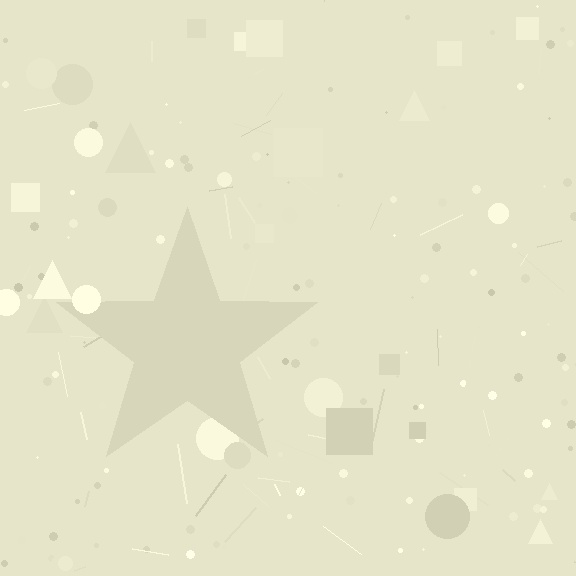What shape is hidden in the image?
A star is hidden in the image.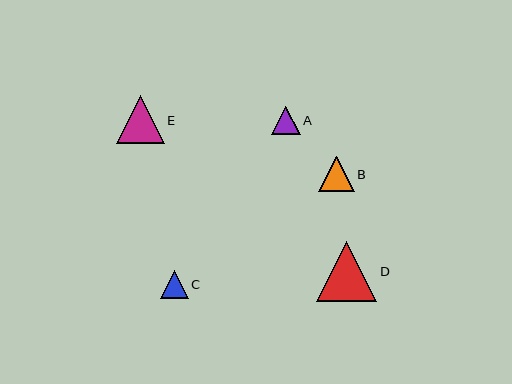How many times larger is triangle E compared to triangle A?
Triangle E is approximately 1.7 times the size of triangle A.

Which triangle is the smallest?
Triangle C is the smallest with a size of approximately 28 pixels.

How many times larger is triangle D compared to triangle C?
Triangle D is approximately 2.2 times the size of triangle C.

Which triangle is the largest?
Triangle D is the largest with a size of approximately 60 pixels.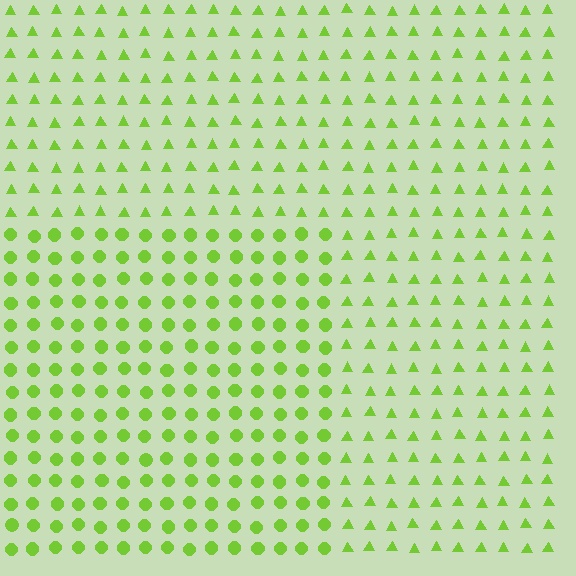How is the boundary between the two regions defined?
The boundary is defined by a change in element shape: circles inside vs. triangles outside. All elements share the same color and spacing.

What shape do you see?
I see a rectangle.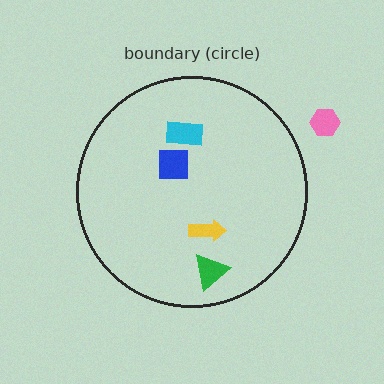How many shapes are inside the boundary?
4 inside, 1 outside.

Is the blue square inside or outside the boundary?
Inside.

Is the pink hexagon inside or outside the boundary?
Outside.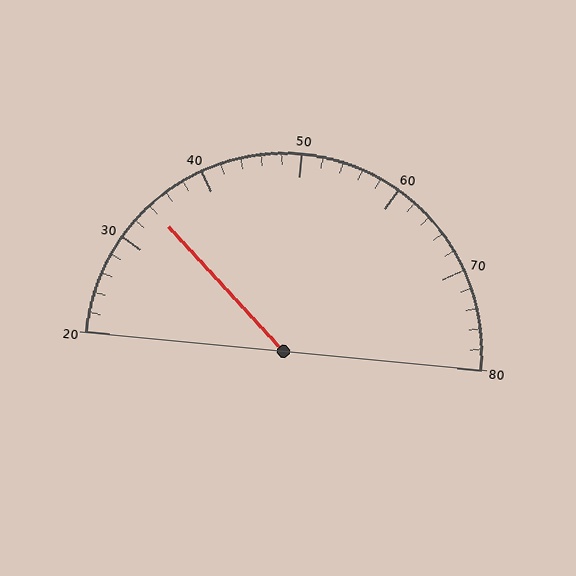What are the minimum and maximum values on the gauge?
The gauge ranges from 20 to 80.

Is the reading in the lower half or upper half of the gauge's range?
The reading is in the lower half of the range (20 to 80).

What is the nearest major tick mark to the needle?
The nearest major tick mark is 30.